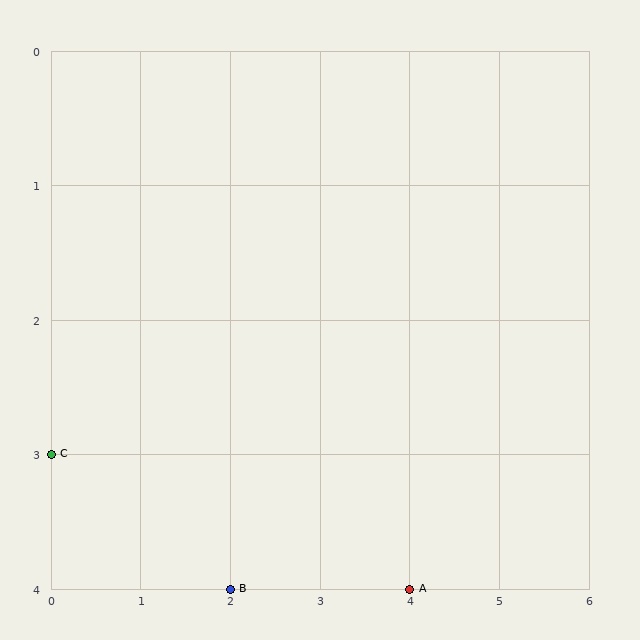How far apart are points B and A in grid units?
Points B and A are 2 columns apart.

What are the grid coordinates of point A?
Point A is at grid coordinates (4, 4).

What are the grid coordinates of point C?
Point C is at grid coordinates (0, 3).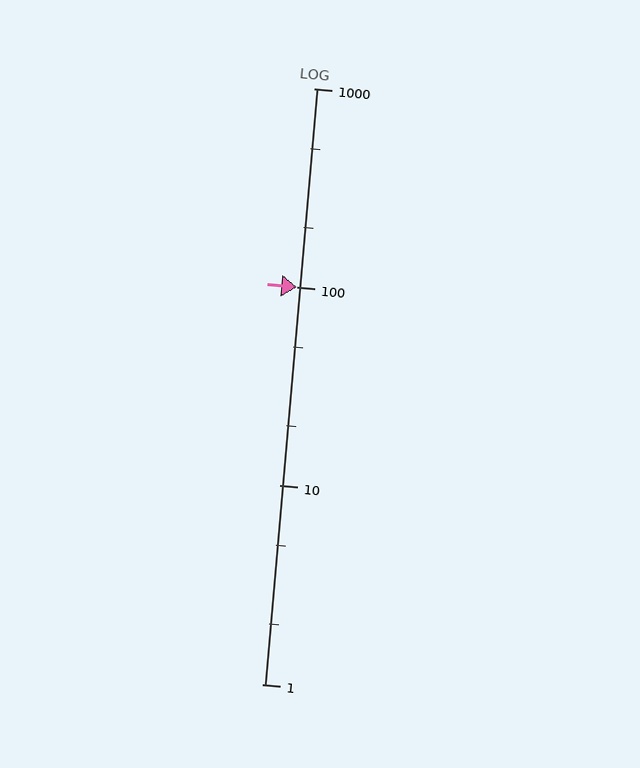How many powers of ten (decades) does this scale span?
The scale spans 3 decades, from 1 to 1000.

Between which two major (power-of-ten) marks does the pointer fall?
The pointer is between 100 and 1000.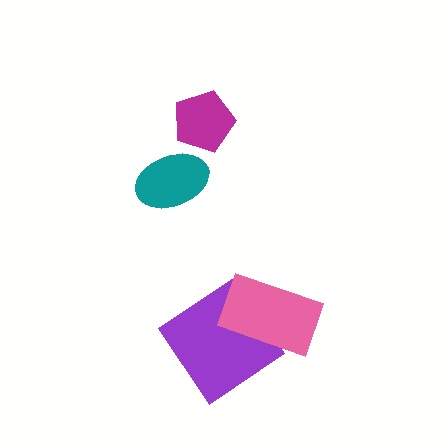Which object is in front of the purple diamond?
The pink rectangle is in front of the purple diamond.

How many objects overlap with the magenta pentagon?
0 objects overlap with the magenta pentagon.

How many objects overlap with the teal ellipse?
0 objects overlap with the teal ellipse.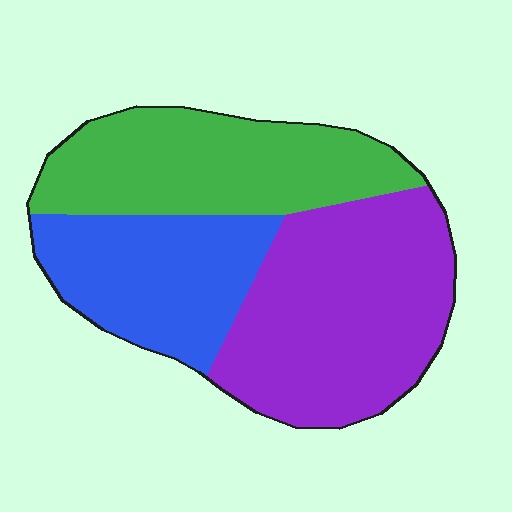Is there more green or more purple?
Purple.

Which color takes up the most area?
Purple, at roughly 40%.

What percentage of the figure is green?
Green covers around 30% of the figure.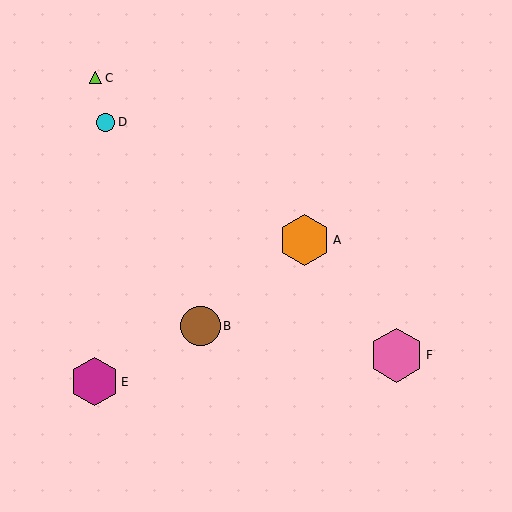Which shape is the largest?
The pink hexagon (labeled F) is the largest.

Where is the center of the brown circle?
The center of the brown circle is at (200, 326).